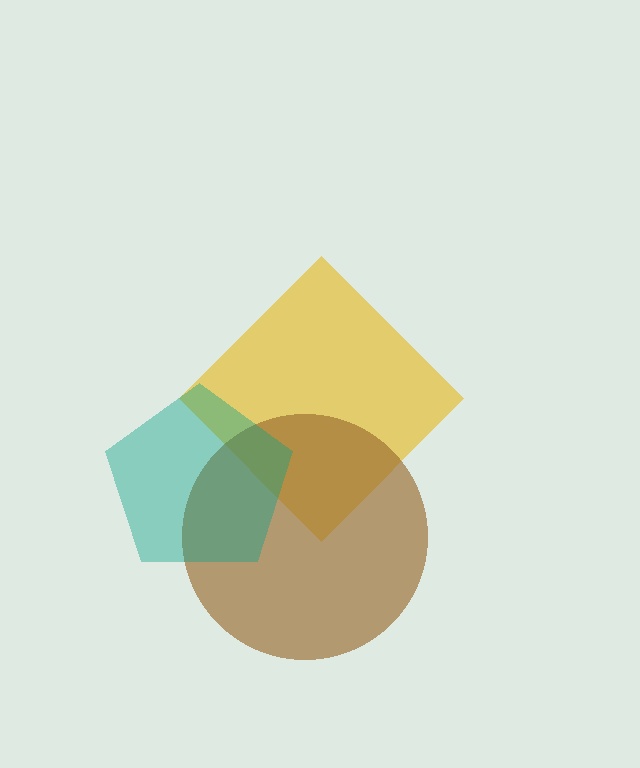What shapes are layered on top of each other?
The layered shapes are: a yellow diamond, a brown circle, a teal pentagon.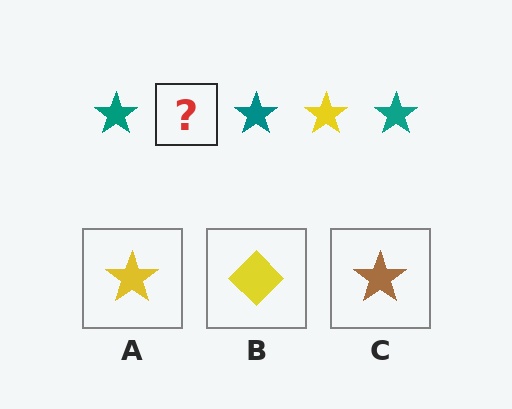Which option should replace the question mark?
Option A.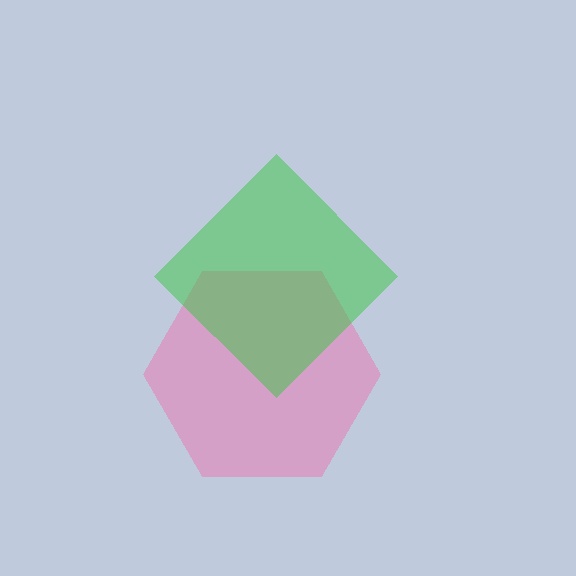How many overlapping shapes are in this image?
There are 2 overlapping shapes in the image.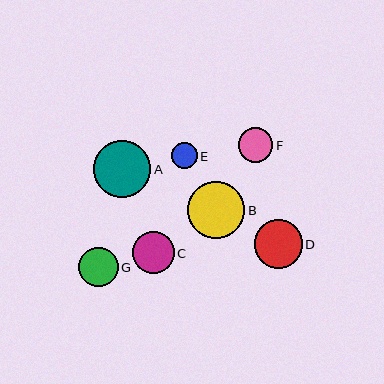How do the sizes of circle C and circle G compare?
Circle C and circle G are approximately the same size.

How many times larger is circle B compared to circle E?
Circle B is approximately 2.2 times the size of circle E.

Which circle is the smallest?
Circle E is the smallest with a size of approximately 26 pixels.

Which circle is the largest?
Circle A is the largest with a size of approximately 57 pixels.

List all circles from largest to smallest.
From largest to smallest: A, B, D, C, G, F, E.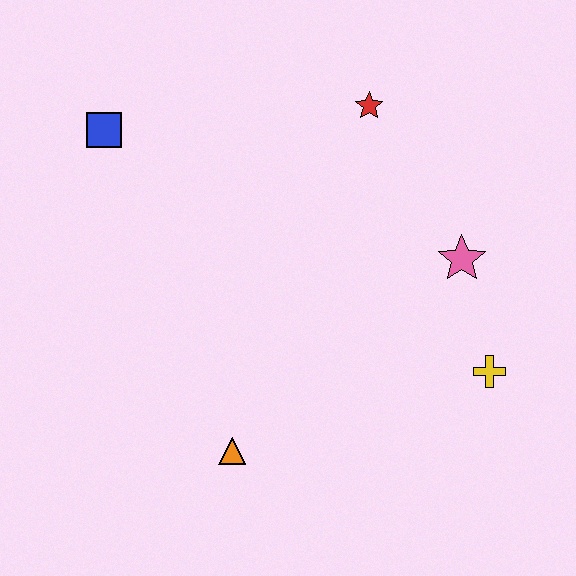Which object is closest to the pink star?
The yellow cross is closest to the pink star.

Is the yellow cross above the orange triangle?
Yes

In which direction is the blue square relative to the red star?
The blue square is to the left of the red star.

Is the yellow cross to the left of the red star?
No